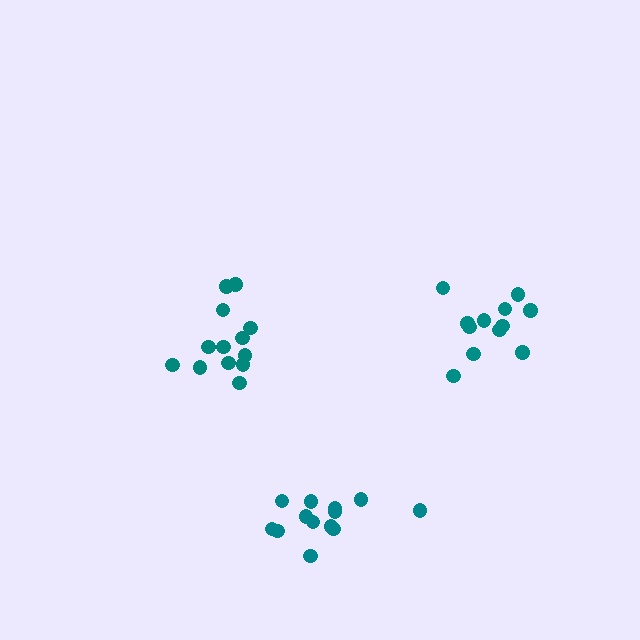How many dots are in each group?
Group 1: 13 dots, Group 2: 12 dots, Group 3: 13 dots (38 total).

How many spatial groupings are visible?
There are 3 spatial groupings.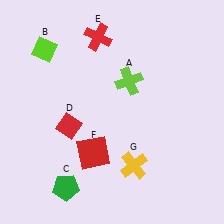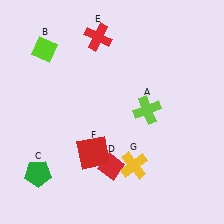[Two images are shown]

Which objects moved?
The objects that moved are: the lime cross (A), the green pentagon (C), the red diamond (D).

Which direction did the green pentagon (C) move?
The green pentagon (C) moved left.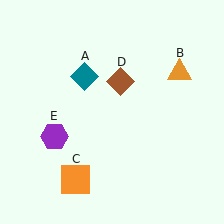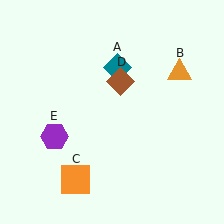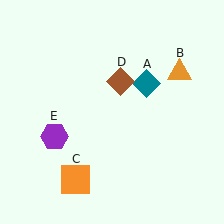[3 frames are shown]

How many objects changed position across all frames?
1 object changed position: teal diamond (object A).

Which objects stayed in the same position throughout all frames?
Orange triangle (object B) and orange square (object C) and brown diamond (object D) and purple hexagon (object E) remained stationary.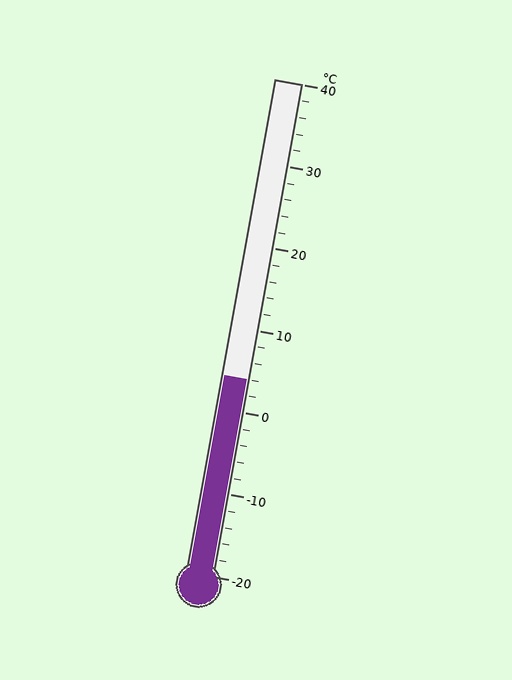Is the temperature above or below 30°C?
The temperature is below 30°C.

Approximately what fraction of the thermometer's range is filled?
The thermometer is filled to approximately 40% of its range.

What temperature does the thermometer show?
The thermometer shows approximately 4°C.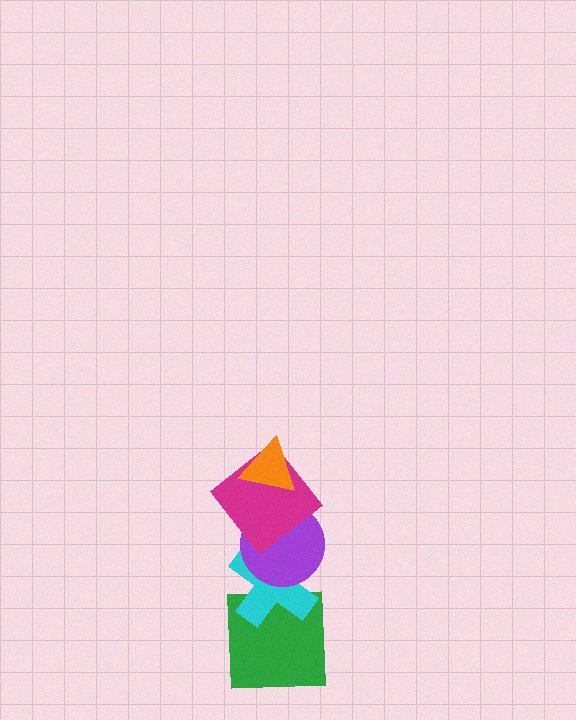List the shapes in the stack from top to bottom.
From top to bottom: the orange triangle, the magenta diamond, the purple circle, the cyan cross, the green square.